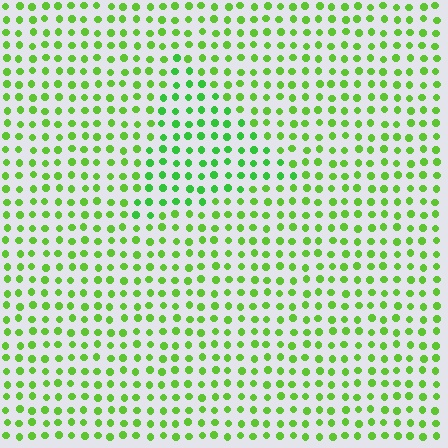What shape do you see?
I see a triangle.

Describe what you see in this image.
The image is filled with small lime elements in a uniform arrangement. A triangle-shaped region is visible where the elements are tinted to a slightly different hue, forming a subtle color boundary.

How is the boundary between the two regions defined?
The boundary is defined purely by a slight shift in hue (about 21 degrees). Spacing, size, and orientation are identical on both sides.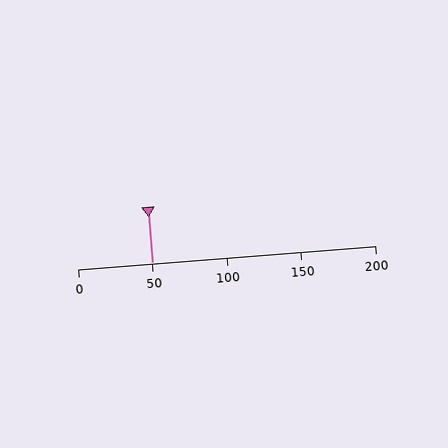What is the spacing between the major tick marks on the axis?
The major ticks are spaced 50 apart.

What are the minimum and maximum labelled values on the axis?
The axis runs from 0 to 200.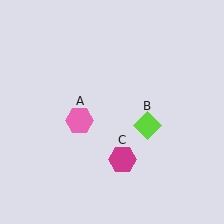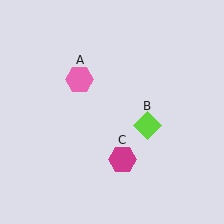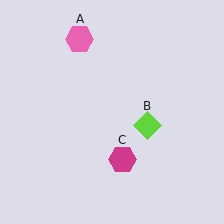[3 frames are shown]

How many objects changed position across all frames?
1 object changed position: pink hexagon (object A).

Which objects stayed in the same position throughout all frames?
Lime diamond (object B) and magenta hexagon (object C) remained stationary.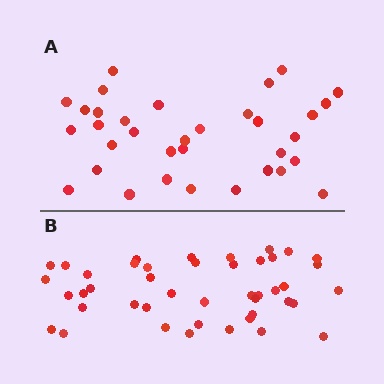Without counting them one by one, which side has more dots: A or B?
Region B (the bottom region) has more dots.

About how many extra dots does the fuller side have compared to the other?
Region B has roughly 10 or so more dots than region A.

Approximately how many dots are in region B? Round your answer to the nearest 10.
About 40 dots. (The exact count is 44, which rounds to 40.)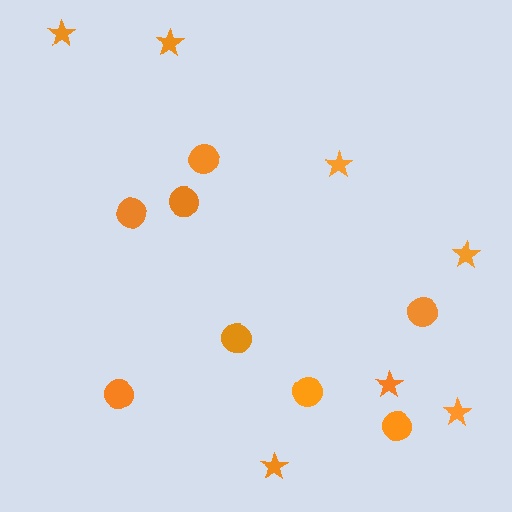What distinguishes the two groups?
There are 2 groups: one group of circles (8) and one group of stars (7).